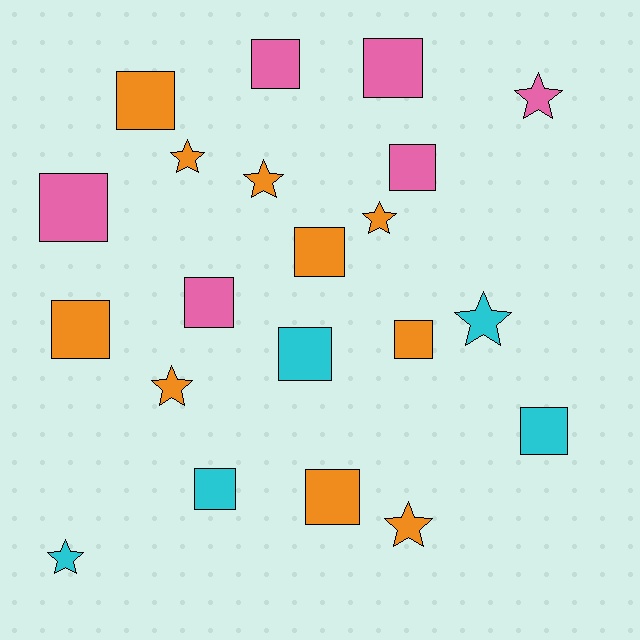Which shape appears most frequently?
Square, with 13 objects.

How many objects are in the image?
There are 21 objects.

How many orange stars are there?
There are 5 orange stars.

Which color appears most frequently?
Orange, with 10 objects.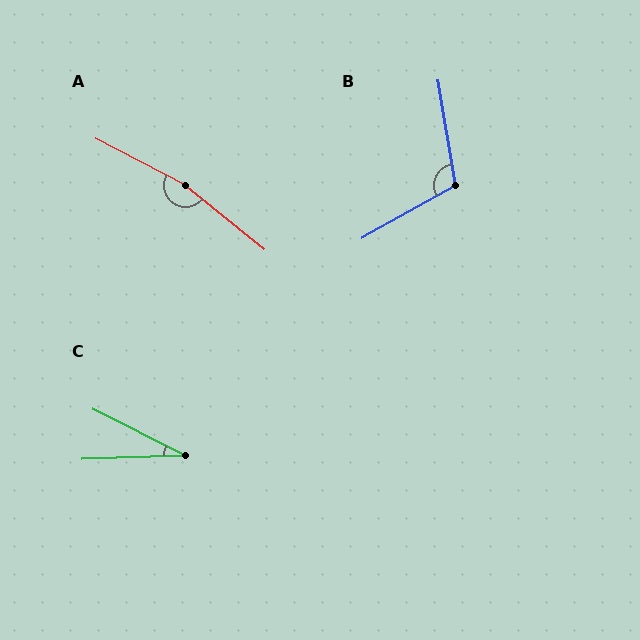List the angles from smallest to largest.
C (29°), B (110°), A (169°).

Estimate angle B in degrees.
Approximately 110 degrees.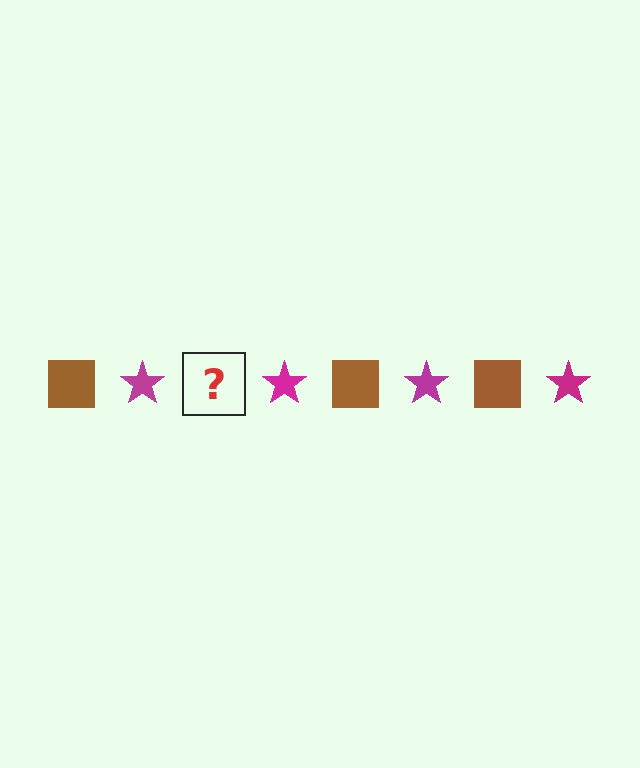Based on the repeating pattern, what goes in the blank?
The blank should be a brown square.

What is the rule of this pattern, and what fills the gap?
The rule is that the pattern alternates between brown square and magenta star. The gap should be filled with a brown square.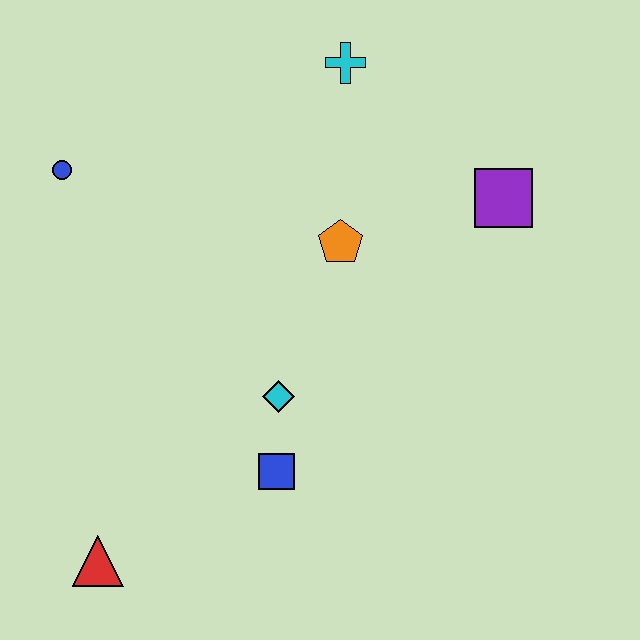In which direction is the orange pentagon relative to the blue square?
The orange pentagon is above the blue square.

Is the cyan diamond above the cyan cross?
No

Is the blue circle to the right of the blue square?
No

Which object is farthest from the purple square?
The red triangle is farthest from the purple square.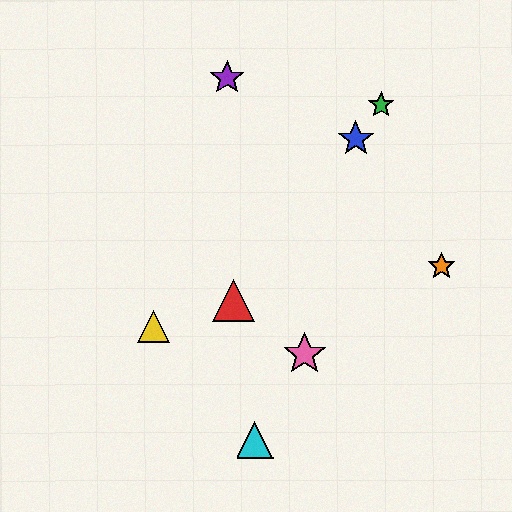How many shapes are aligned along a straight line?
3 shapes (the red triangle, the blue star, the green star) are aligned along a straight line.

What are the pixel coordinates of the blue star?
The blue star is at (356, 138).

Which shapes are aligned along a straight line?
The red triangle, the blue star, the green star are aligned along a straight line.